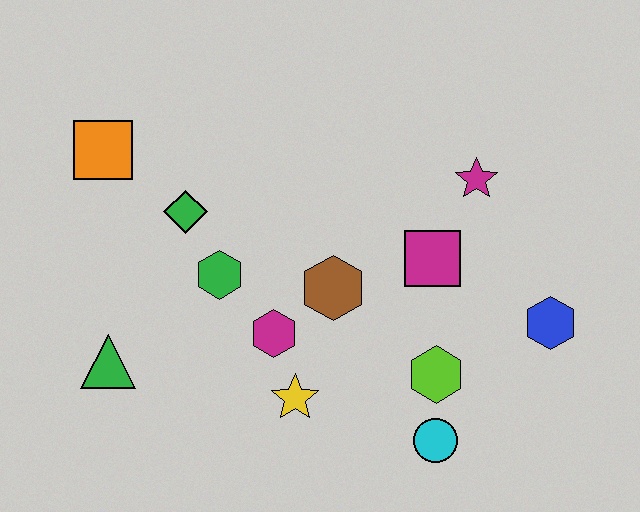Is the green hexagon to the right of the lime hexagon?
No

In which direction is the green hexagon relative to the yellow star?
The green hexagon is above the yellow star.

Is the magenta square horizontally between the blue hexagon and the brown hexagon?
Yes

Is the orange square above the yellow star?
Yes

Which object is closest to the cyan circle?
The lime hexagon is closest to the cyan circle.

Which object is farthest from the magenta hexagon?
The blue hexagon is farthest from the magenta hexagon.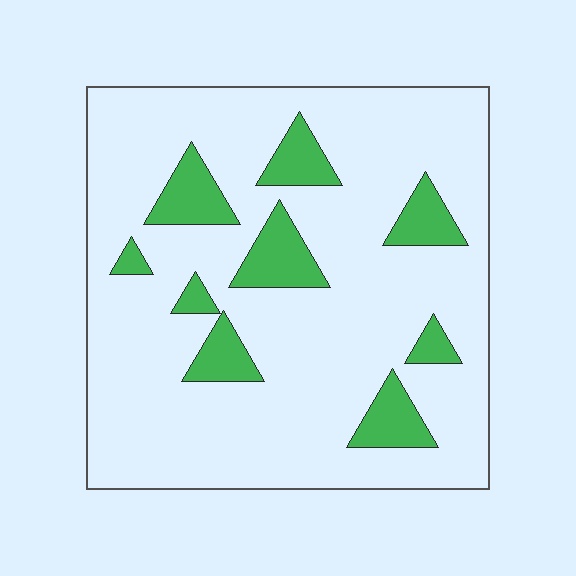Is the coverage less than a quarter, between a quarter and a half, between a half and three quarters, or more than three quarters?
Less than a quarter.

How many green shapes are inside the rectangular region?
9.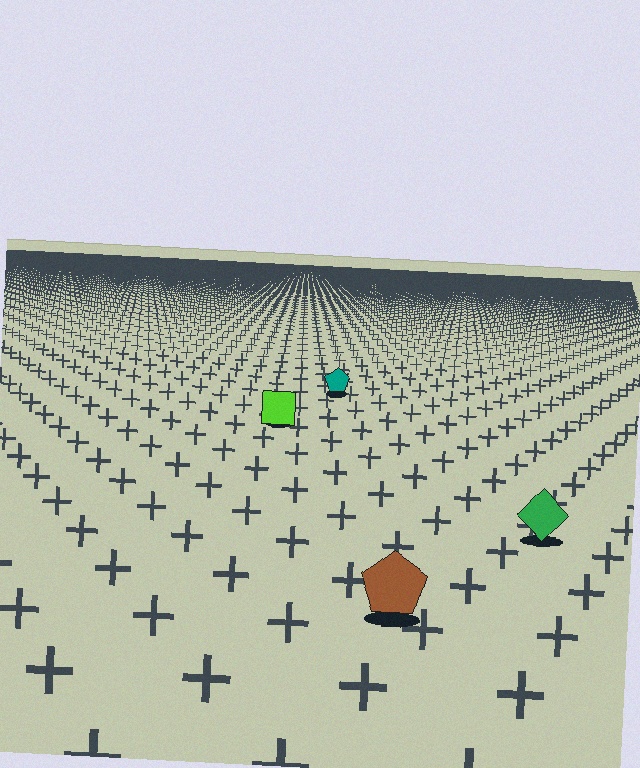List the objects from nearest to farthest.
From nearest to farthest: the brown pentagon, the green diamond, the lime square, the teal pentagon.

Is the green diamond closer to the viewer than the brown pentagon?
No. The brown pentagon is closer — you can tell from the texture gradient: the ground texture is coarser near it.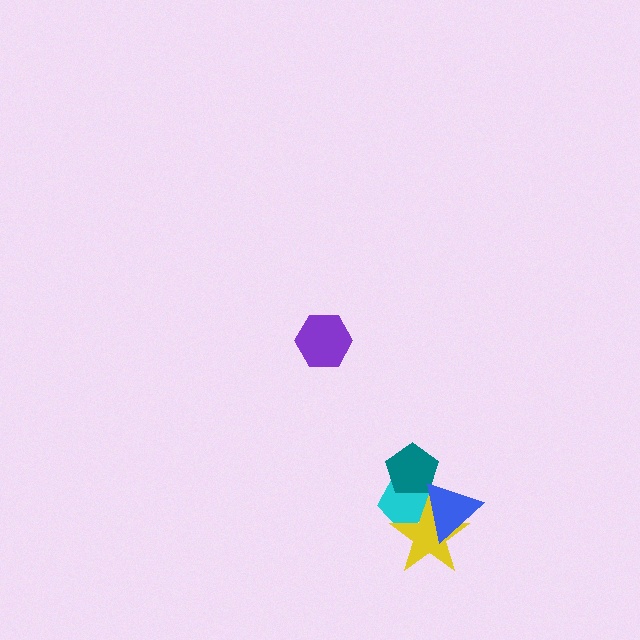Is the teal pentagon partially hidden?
Yes, it is partially covered by another shape.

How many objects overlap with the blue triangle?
3 objects overlap with the blue triangle.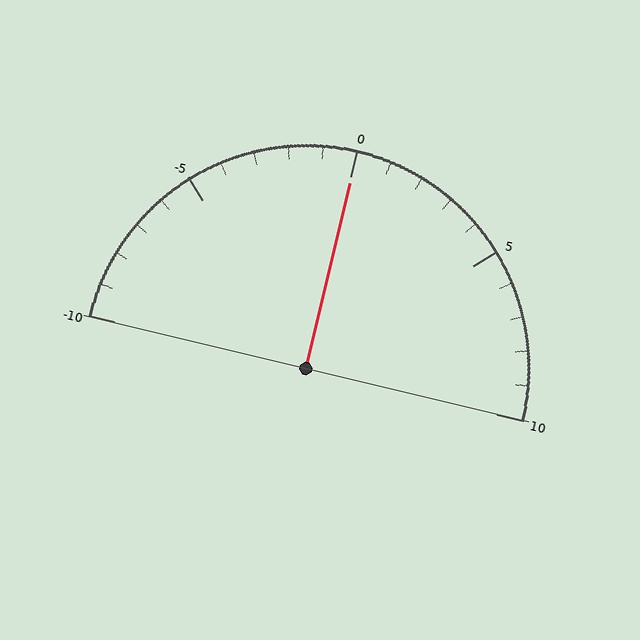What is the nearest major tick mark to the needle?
The nearest major tick mark is 0.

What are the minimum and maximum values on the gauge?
The gauge ranges from -10 to 10.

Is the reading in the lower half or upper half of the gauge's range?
The reading is in the upper half of the range (-10 to 10).